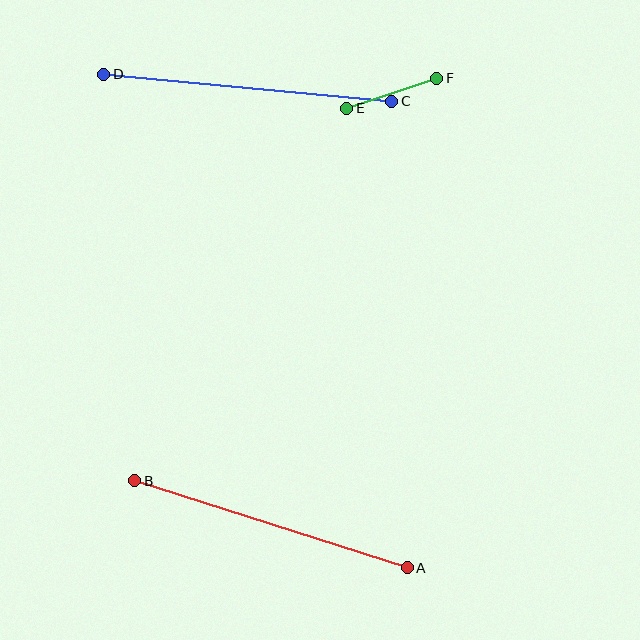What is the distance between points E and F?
The distance is approximately 95 pixels.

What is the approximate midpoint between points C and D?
The midpoint is at approximately (248, 88) pixels.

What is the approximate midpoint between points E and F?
The midpoint is at approximately (392, 93) pixels.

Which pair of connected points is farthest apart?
Points C and D are farthest apart.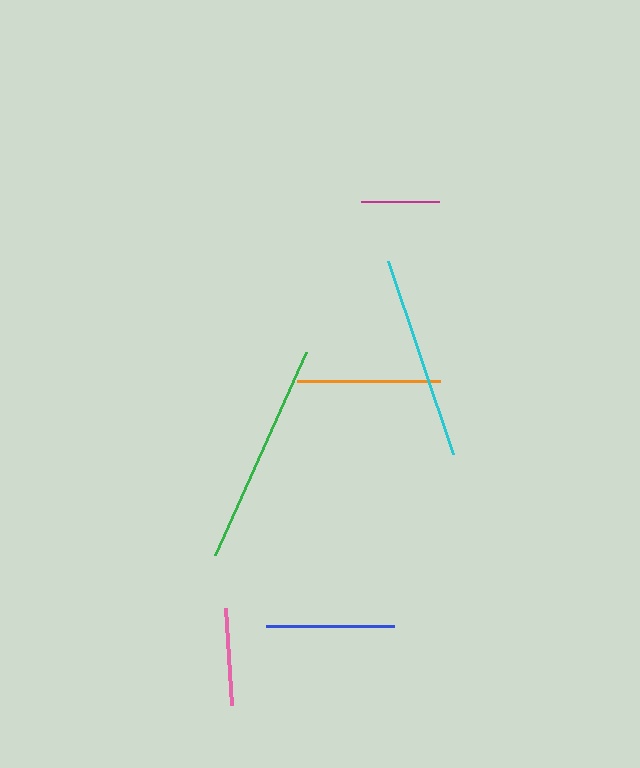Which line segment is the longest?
The green line is the longest at approximately 222 pixels.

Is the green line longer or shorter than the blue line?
The green line is longer than the blue line.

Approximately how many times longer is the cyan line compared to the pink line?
The cyan line is approximately 2.1 times the length of the pink line.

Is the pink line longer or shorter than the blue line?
The blue line is longer than the pink line.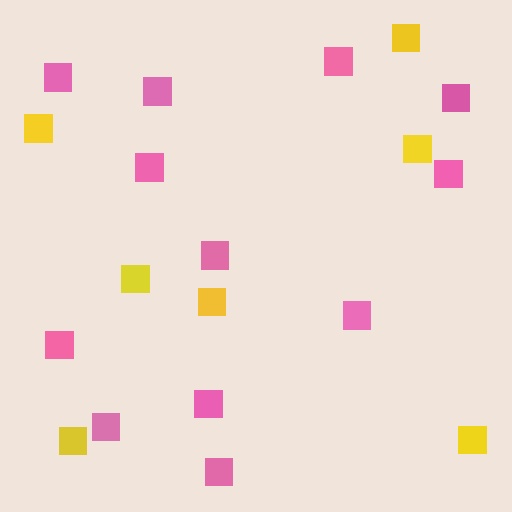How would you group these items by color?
There are 2 groups: one group of pink squares (12) and one group of yellow squares (7).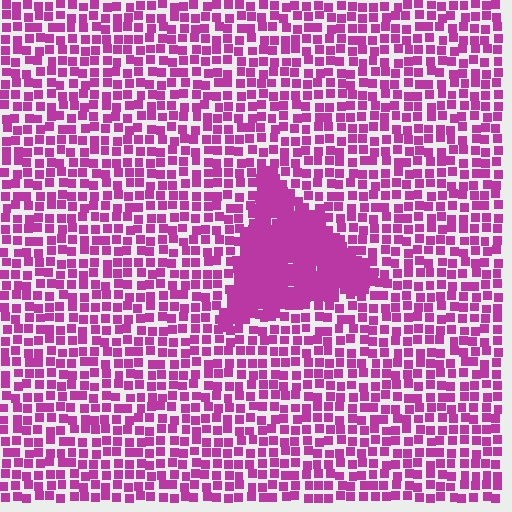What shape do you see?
I see a triangle.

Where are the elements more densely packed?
The elements are more densely packed inside the triangle boundary.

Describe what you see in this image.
The image contains small magenta elements arranged at two different densities. A triangle-shaped region is visible where the elements are more densely packed than the surrounding area.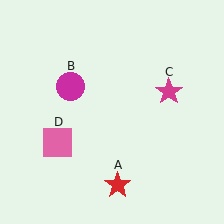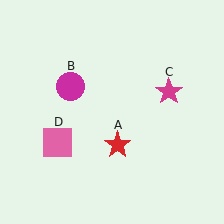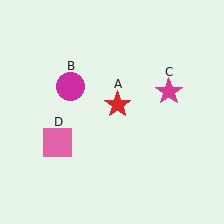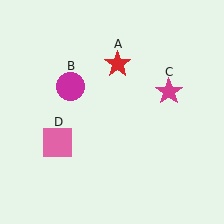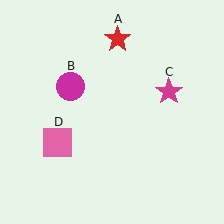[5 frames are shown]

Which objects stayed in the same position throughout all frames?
Magenta circle (object B) and magenta star (object C) and pink square (object D) remained stationary.